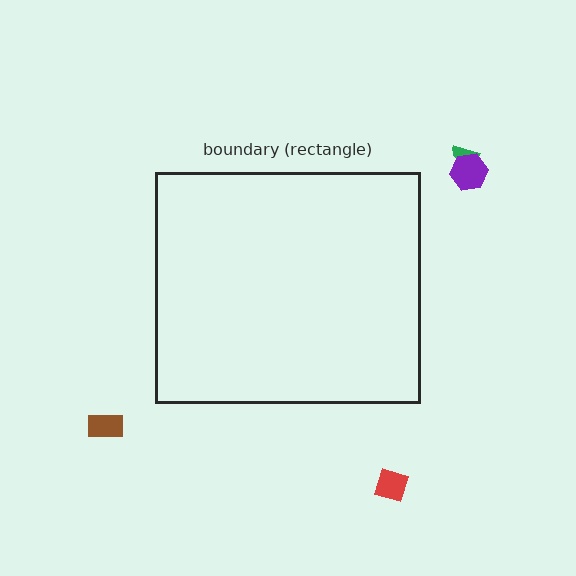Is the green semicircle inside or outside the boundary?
Outside.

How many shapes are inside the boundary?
0 inside, 4 outside.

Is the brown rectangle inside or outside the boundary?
Outside.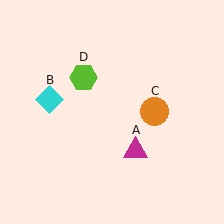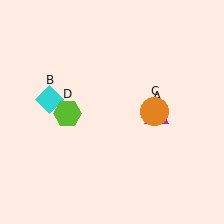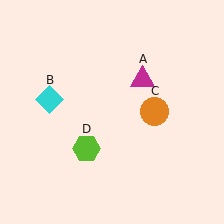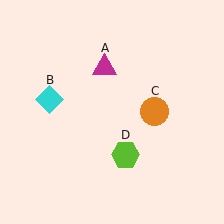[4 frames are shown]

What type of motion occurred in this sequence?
The magenta triangle (object A), lime hexagon (object D) rotated counterclockwise around the center of the scene.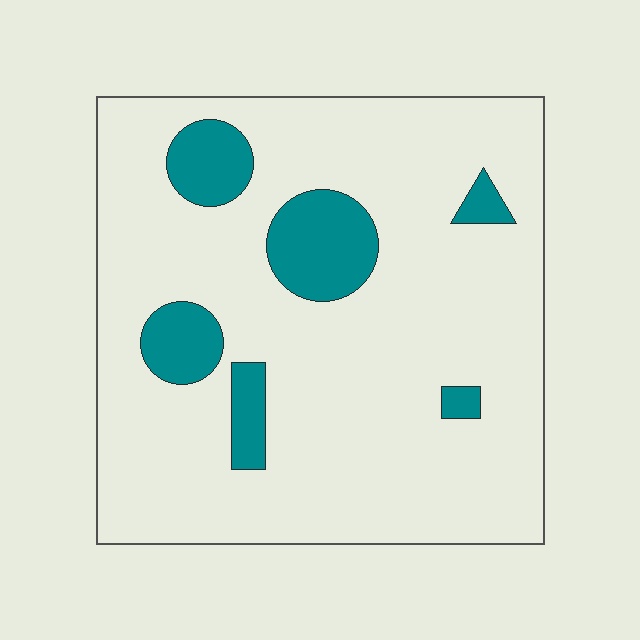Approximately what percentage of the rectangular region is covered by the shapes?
Approximately 15%.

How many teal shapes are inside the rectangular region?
6.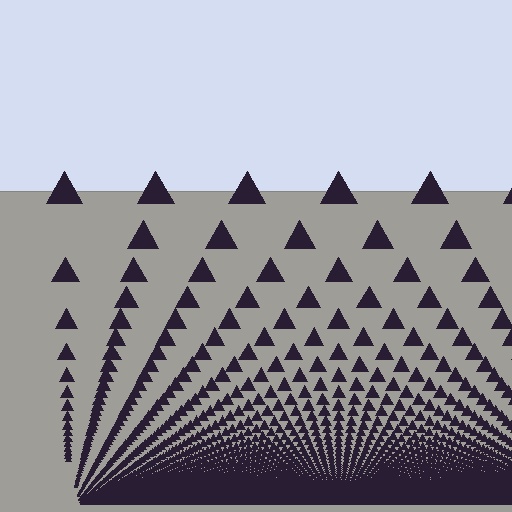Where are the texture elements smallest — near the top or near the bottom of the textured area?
Near the bottom.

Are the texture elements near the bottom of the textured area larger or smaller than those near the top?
Smaller. The gradient is inverted — elements near the bottom are smaller and denser.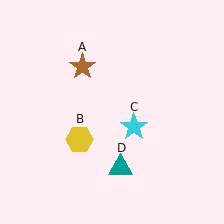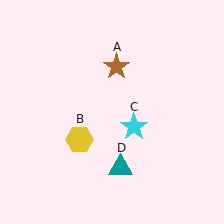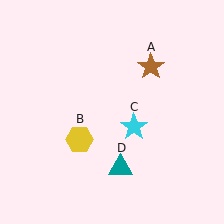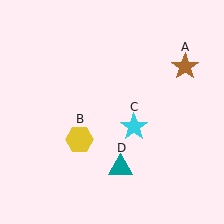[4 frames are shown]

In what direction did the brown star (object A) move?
The brown star (object A) moved right.